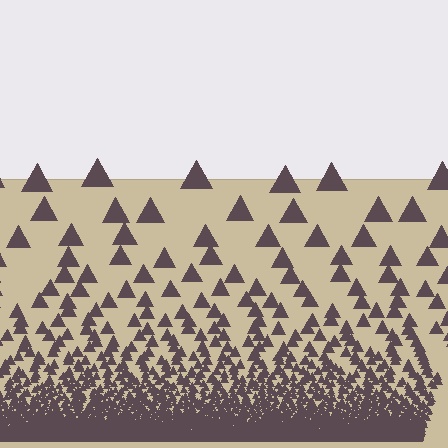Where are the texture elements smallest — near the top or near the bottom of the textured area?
Near the bottom.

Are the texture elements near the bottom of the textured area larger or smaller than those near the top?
Smaller. The gradient is inverted — elements near the bottom are smaller and denser.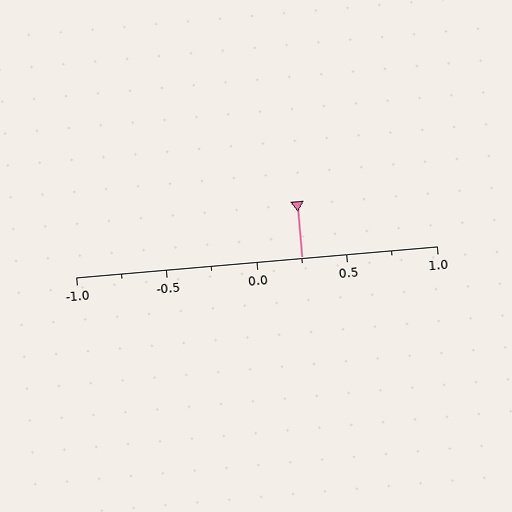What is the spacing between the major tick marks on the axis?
The major ticks are spaced 0.5 apart.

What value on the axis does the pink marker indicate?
The marker indicates approximately 0.25.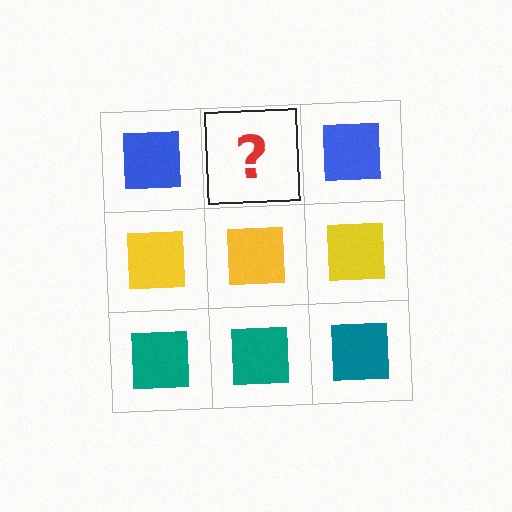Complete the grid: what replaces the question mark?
The question mark should be replaced with a blue square.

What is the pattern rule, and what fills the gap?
The rule is that each row has a consistent color. The gap should be filled with a blue square.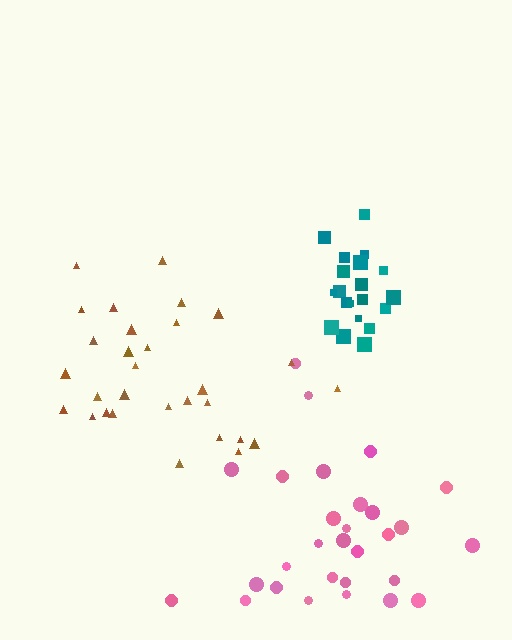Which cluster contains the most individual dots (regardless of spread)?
Brown (30).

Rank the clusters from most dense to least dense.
teal, brown, pink.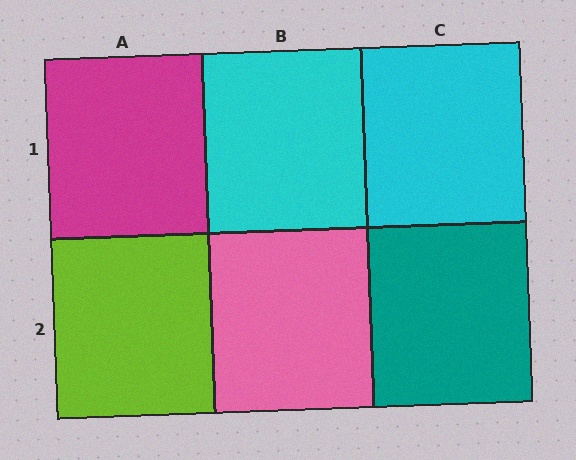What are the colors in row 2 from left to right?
Lime, pink, teal.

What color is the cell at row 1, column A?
Magenta.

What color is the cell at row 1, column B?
Cyan.